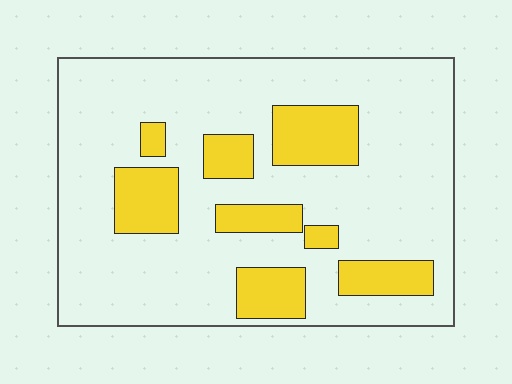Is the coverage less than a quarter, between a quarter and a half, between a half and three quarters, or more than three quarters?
Less than a quarter.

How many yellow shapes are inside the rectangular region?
8.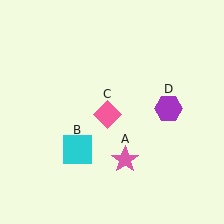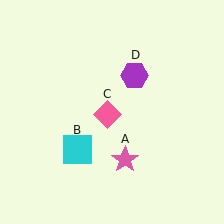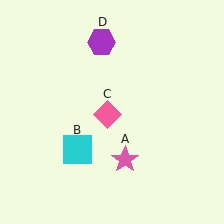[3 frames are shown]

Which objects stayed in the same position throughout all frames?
Pink star (object A) and cyan square (object B) and pink diamond (object C) remained stationary.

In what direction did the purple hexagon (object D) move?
The purple hexagon (object D) moved up and to the left.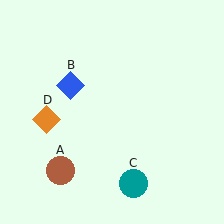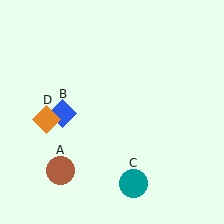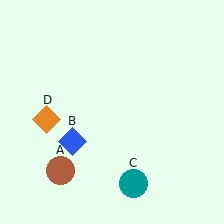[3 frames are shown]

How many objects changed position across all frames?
1 object changed position: blue diamond (object B).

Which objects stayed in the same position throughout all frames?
Brown circle (object A) and teal circle (object C) and orange diamond (object D) remained stationary.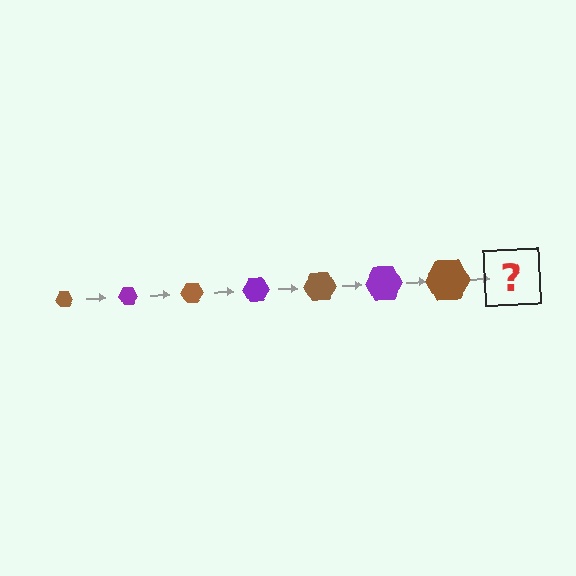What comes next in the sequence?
The next element should be a purple hexagon, larger than the previous one.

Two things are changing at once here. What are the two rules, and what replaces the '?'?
The two rules are that the hexagon grows larger each step and the color cycles through brown and purple. The '?' should be a purple hexagon, larger than the previous one.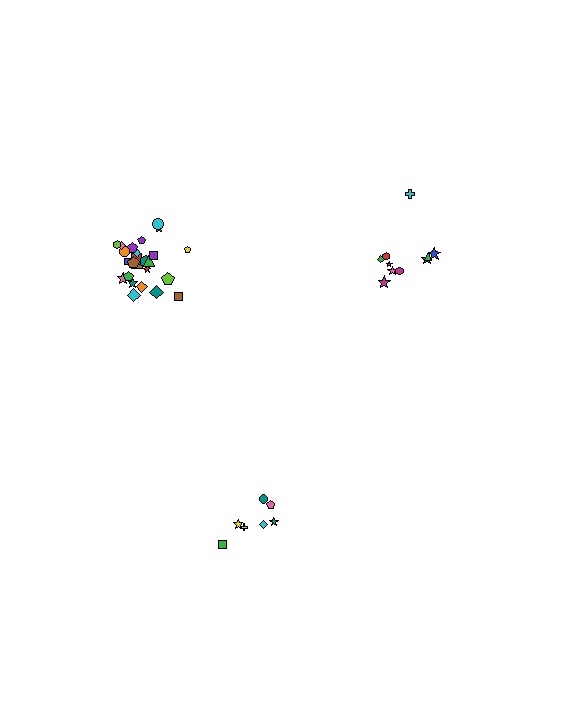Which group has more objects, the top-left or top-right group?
The top-left group.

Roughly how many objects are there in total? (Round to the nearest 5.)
Roughly 40 objects in total.